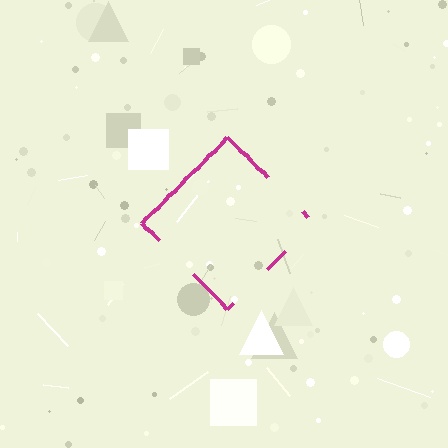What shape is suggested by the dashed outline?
The dashed outline suggests a diamond.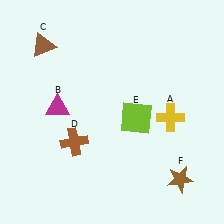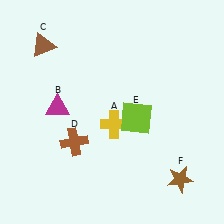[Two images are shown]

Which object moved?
The yellow cross (A) moved left.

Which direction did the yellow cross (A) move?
The yellow cross (A) moved left.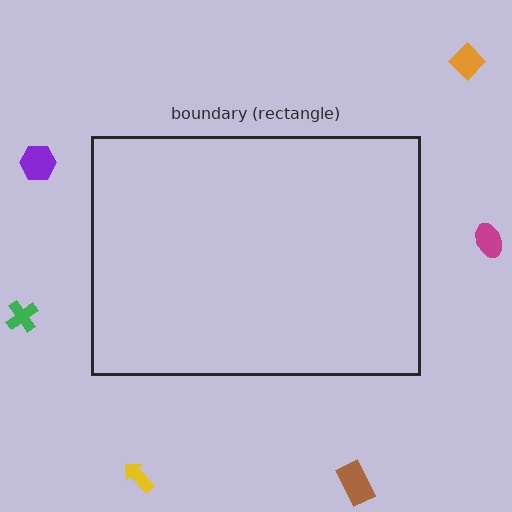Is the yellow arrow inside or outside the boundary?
Outside.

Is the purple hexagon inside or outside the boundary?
Outside.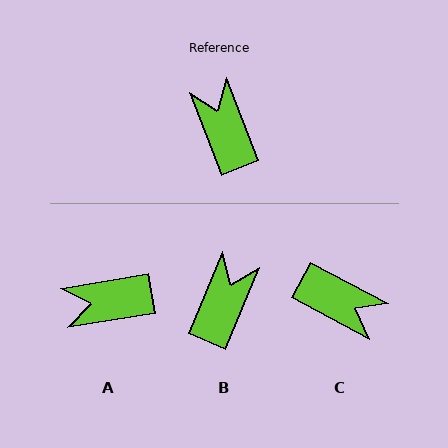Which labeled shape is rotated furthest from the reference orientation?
C, about 140 degrees away.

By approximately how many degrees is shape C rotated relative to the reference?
Approximately 140 degrees clockwise.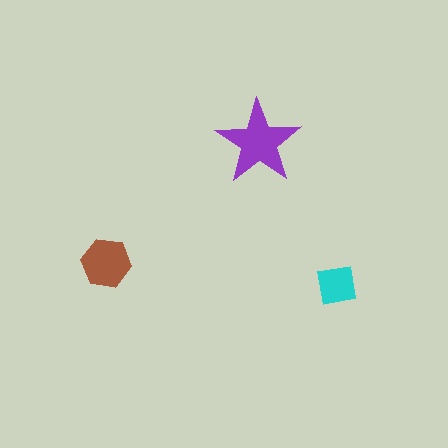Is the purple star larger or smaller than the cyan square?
Larger.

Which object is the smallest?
The cyan square.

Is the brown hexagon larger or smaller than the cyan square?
Larger.